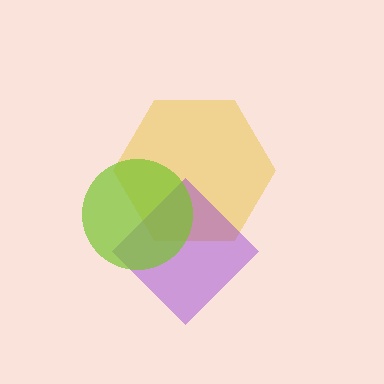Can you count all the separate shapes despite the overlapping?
Yes, there are 3 separate shapes.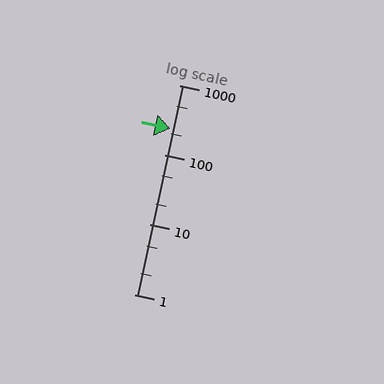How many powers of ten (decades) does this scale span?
The scale spans 3 decades, from 1 to 1000.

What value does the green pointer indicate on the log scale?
The pointer indicates approximately 240.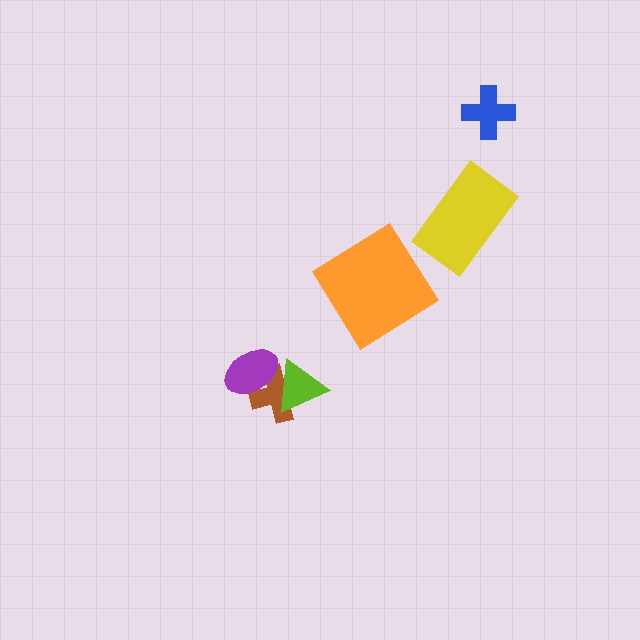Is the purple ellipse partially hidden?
Yes, it is partially covered by another shape.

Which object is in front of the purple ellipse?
The lime triangle is in front of the purple ellipse.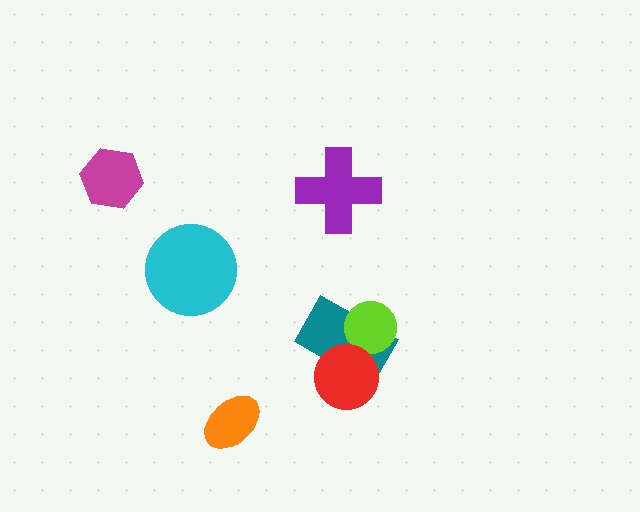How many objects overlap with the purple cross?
0 objects overlap with the purple cross.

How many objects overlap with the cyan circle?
0 objects overlap with the cyan circle.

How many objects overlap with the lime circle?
1 object overlaps with the lime circle.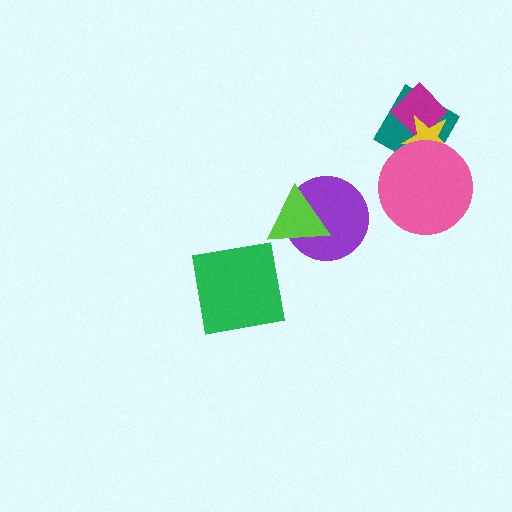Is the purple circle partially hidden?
Yes, it is partially covered by another shape.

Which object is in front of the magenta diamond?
The yellow star is in front of the magenta diamond.